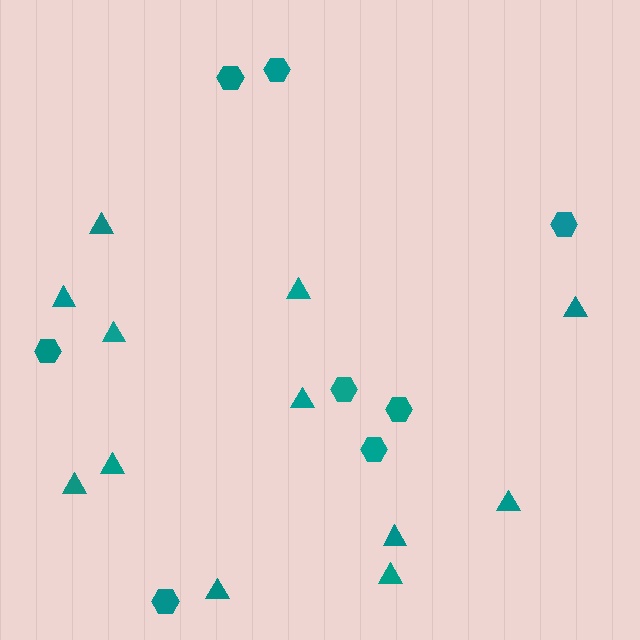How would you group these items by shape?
There are 2 groups: one group of hexagons (8) and one group of triangles (12).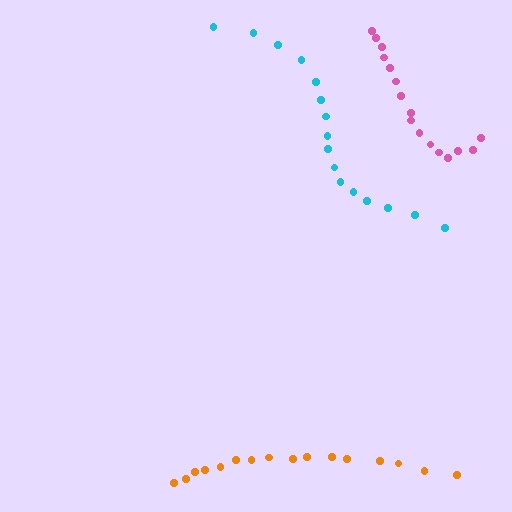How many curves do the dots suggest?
There are 3 distinct paths.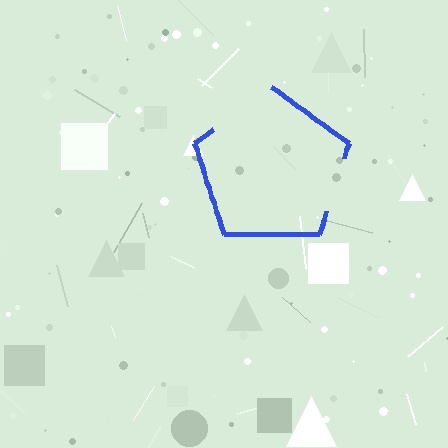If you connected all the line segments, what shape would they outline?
They would outline a pentagon.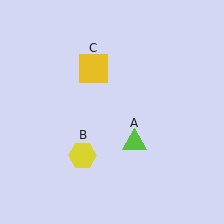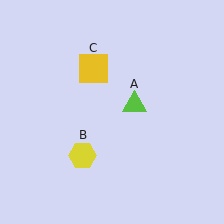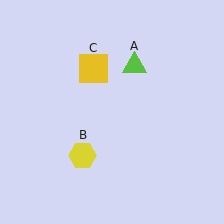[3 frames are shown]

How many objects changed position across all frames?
1 object changed position: lime triangle (object A).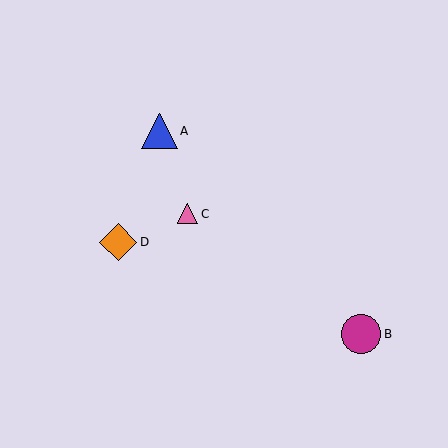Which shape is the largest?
The magenta circle (labeled B) is the largest.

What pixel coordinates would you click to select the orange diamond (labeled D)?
Click at (118, 242) to select the orange diamond D.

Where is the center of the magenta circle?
The center of the magenta circle is at (361, 334).